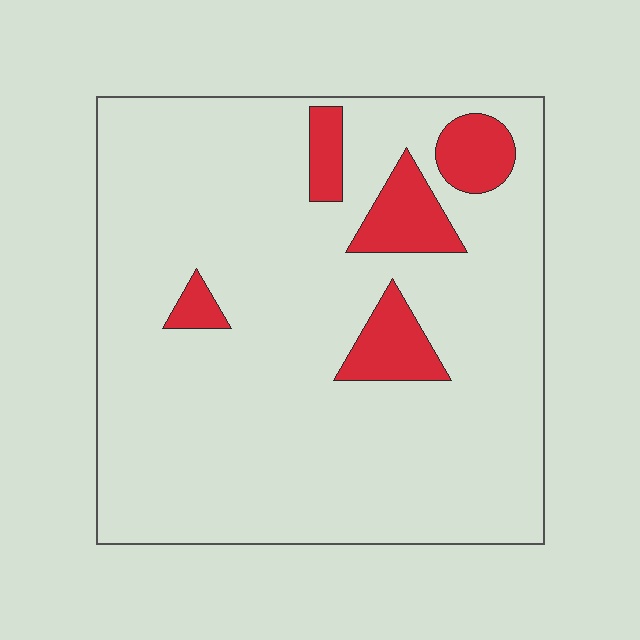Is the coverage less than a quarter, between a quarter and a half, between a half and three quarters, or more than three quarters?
Less than a quarter.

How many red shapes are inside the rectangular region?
5.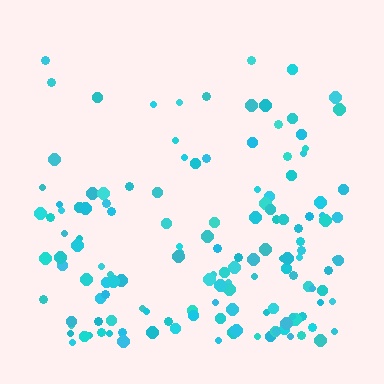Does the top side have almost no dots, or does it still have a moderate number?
Still a moderate number, just noticeably fewer than the bottom.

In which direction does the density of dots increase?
From top to bottom, with the bottom side densest.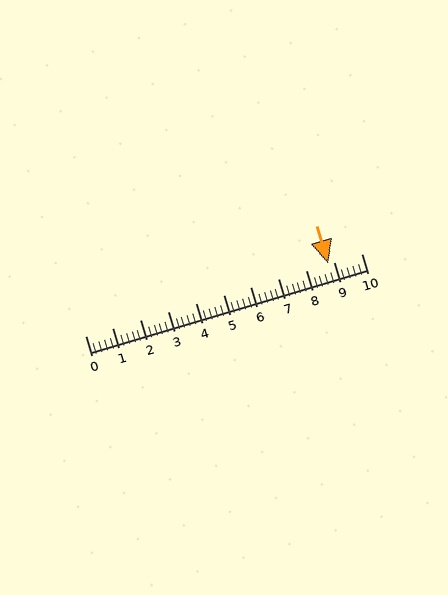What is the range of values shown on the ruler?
The ruler shows values from 0 to 10.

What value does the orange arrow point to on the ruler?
The orange arrow points to approximately 8.8.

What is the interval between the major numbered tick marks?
The major tick marks are spaced 1 units apart.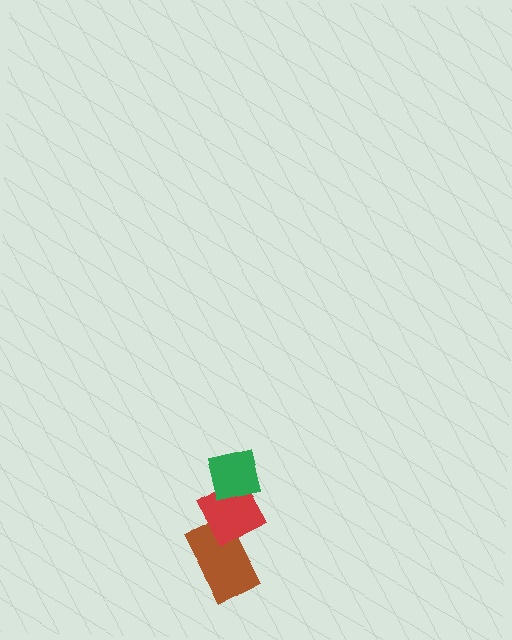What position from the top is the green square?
The green square is 1st from the top.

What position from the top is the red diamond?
The red diamond is 2nd from the top.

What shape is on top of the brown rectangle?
The red diamond is on top of the brown rectangle.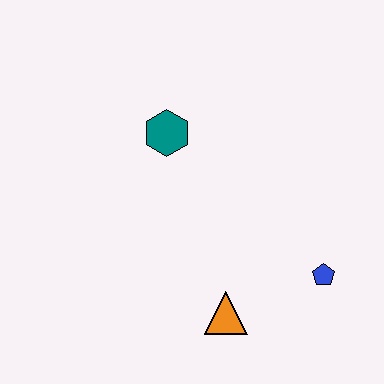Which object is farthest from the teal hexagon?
The blue pentagon is farthest from the teal hexagon.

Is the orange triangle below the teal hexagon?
Yes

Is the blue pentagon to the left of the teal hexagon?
No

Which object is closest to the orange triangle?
The blue pentagon is closest to the orange triangle.